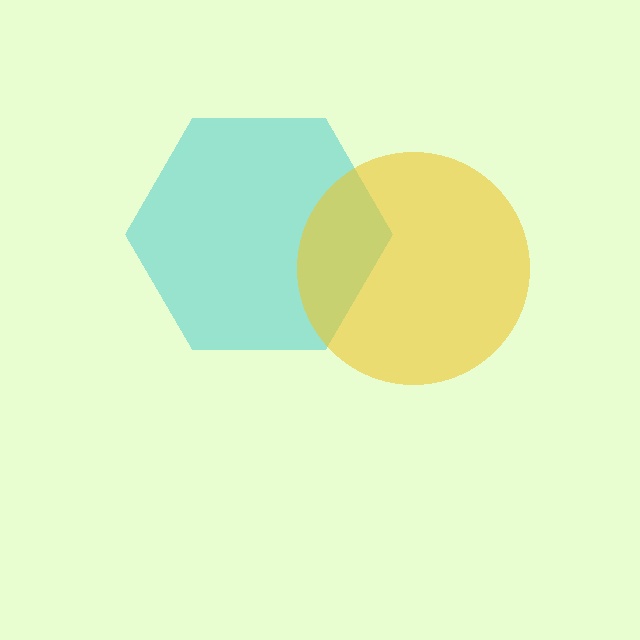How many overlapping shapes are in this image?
There are 2 overlapping shapes in the image.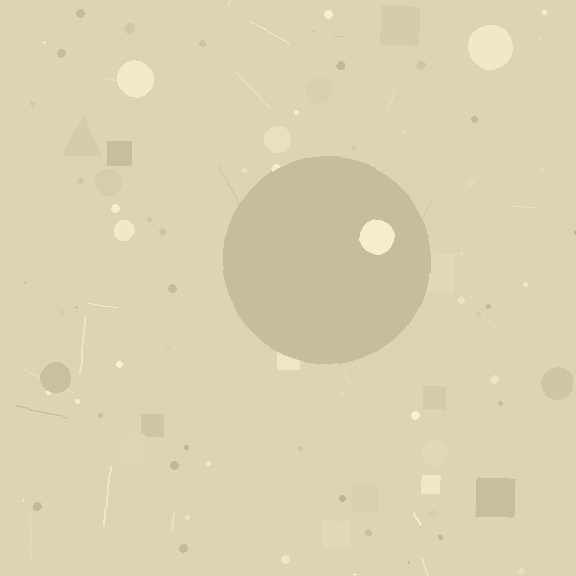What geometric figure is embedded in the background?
A circle is embedded in the background.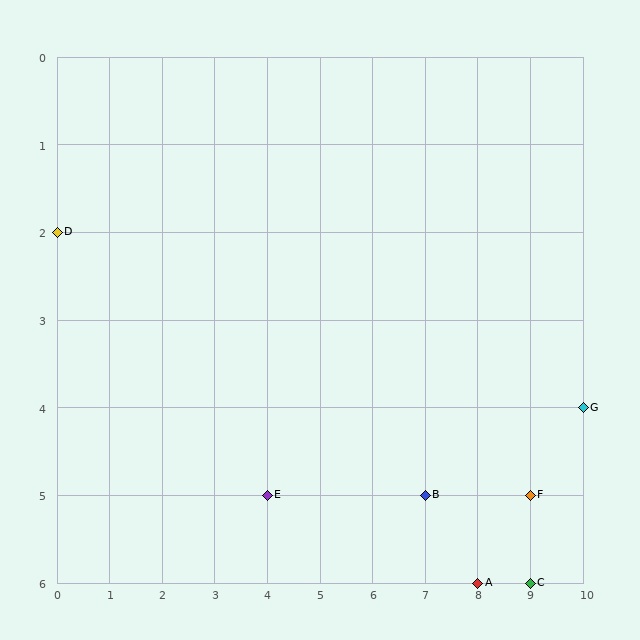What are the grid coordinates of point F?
Point F is at grid coordinates (9, 5).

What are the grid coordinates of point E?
Point E is at grid coordinates (4, 5).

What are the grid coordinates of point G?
Point G is at grid coordinates (10, 4).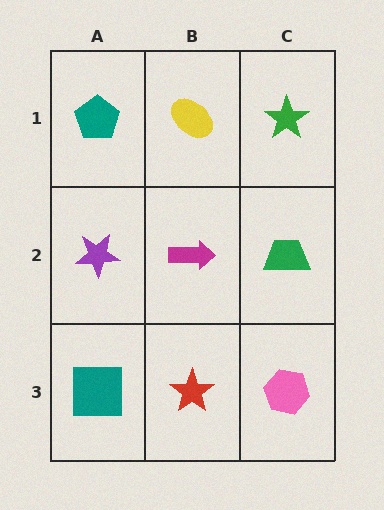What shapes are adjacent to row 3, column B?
A magenta arrow (row 2, column B), a teal square (row 3, column A), a pink hexagon (row 3, column C).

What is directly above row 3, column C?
A green trapezoid.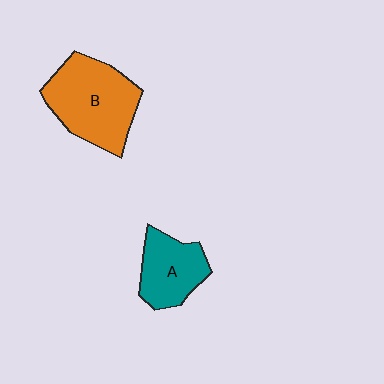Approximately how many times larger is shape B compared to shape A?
Approximately 1.6 times.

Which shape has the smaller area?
Shape A (teal).